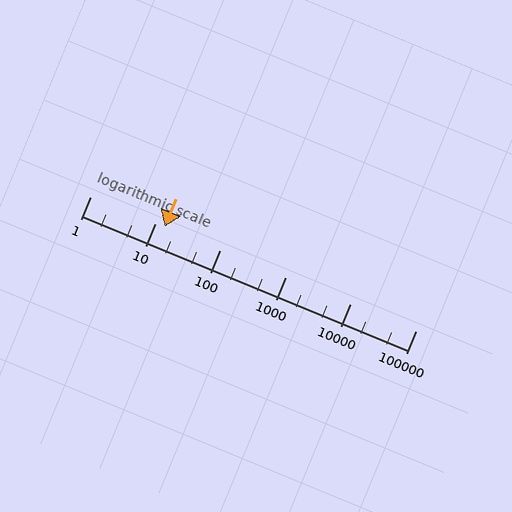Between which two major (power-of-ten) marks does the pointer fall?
The pointer is between 10 and 100.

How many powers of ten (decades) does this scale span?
The scale spans 5 decades, from 1 to 100000.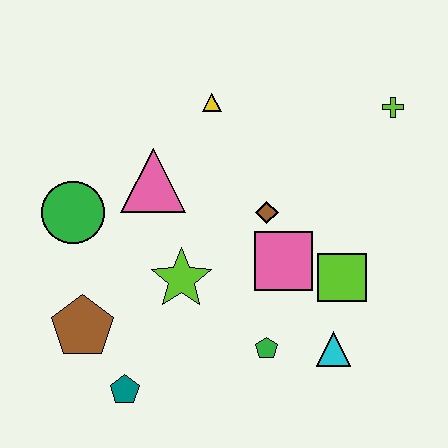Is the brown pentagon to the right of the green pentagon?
No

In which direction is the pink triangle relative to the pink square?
The pink triangle is to the left of the pink square.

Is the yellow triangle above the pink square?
Yes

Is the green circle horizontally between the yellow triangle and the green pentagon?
No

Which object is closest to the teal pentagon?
The brown pentagon is closest to the teal pentagon.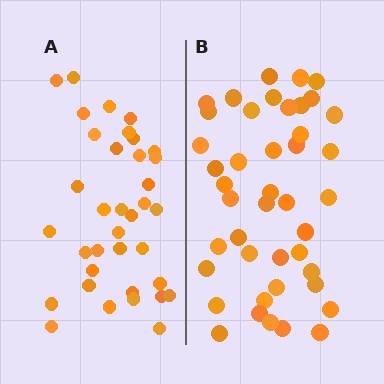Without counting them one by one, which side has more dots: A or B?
Region B (the right region) has more dots.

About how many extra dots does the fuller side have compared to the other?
Region B has roughly 8 or so more dots than region A.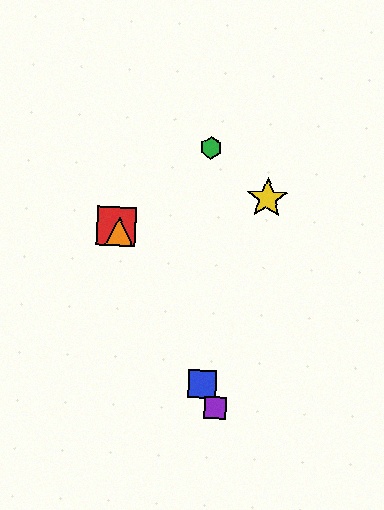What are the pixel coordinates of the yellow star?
The yellow star is at (267, 198).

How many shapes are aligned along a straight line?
4 shapes (the red square, the blue square, the purple square, the orange triangle) are aligned along a straight line.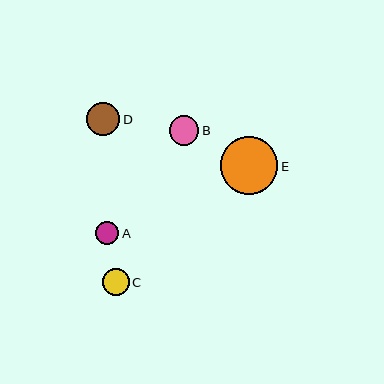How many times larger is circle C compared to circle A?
Circle C is approximately 1.2 times the size of circle A.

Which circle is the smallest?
Circle A is the smallest with a size of approximately 23 pixels.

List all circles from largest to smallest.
From largest to smallest: E, D, B, C, A.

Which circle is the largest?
Circle E is the largest with a size of approximately 57 pixels.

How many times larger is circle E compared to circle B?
Circle E is approximately 2.0 times the size of circle B.